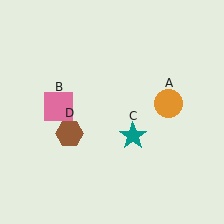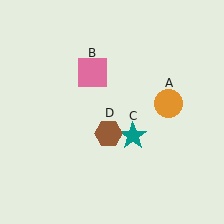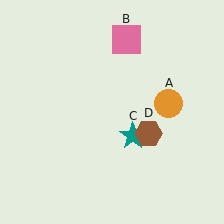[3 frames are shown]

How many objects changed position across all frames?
2 objects changed position: pink square (object B), brown hexagon (object D).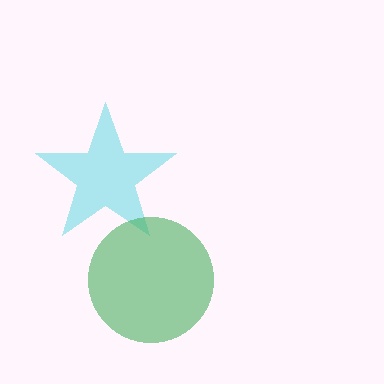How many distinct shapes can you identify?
There are 2 distinct shapes: a cyan star, a green circle.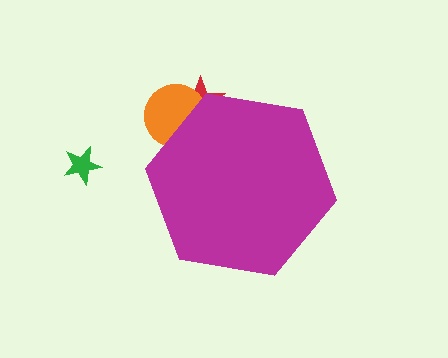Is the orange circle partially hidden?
Yes, the orange circle is partially hidden behind the magenta hexagon.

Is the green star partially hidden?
No, the green star is fully visible.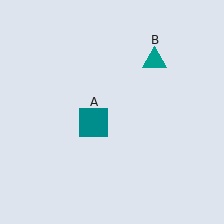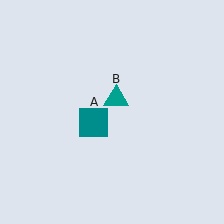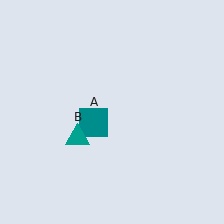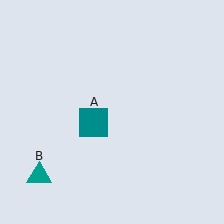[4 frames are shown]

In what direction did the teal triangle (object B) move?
The teal triangle (object B) moved down and to the left.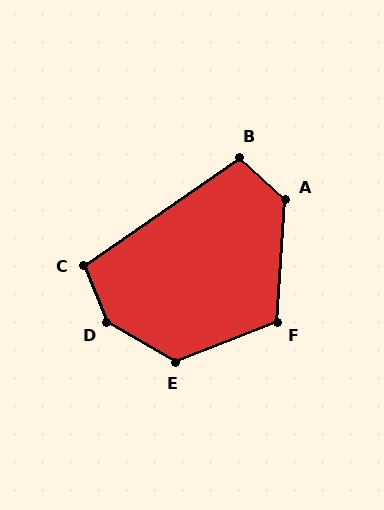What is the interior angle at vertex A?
Approximately 129 degrees (obtuse).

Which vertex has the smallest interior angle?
B, at approximately 103 degrees.